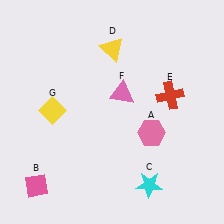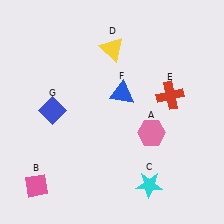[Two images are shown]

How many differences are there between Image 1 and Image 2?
There are 2 differences between the two images.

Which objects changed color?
F changed from pink to blue. G changed from yellow to blue.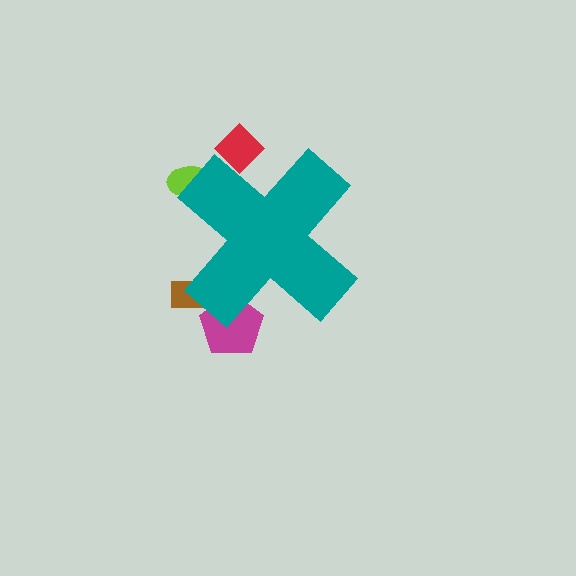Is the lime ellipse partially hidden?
Yes, the lime ellipse is partially hidden behind the teal cross.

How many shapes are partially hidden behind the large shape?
4 shapes are partially hidden.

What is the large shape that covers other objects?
A teal cross.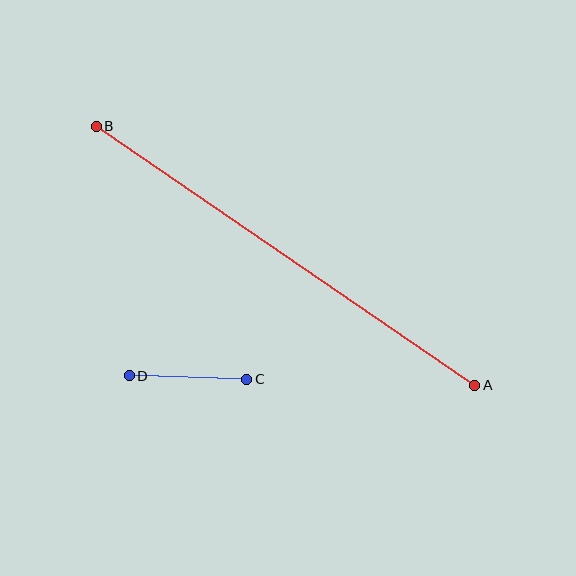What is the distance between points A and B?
The distance is approximately 459 pixels.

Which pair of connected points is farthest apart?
Points A and B are farthest apart.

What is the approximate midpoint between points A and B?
The midpoint is at approximately (285, 256) pixels.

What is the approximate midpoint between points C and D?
The midpoint is at approximately (188, 377) pixels.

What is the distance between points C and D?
The distance is approximately 118 pixels.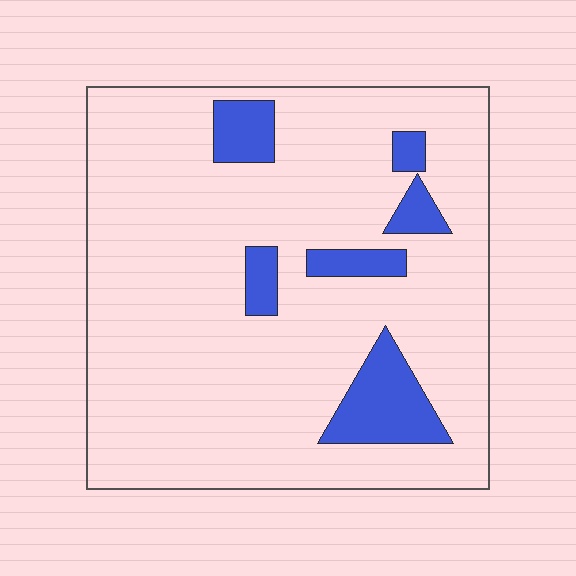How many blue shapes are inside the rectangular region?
6.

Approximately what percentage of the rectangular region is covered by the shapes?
Approximately 15%.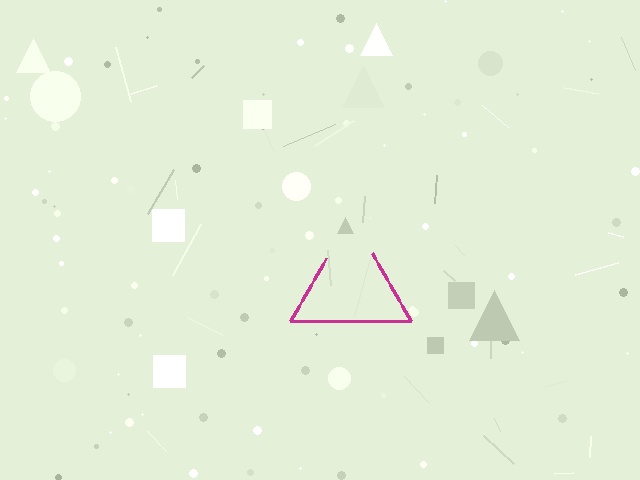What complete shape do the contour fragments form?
The contour fragments form a triangle.